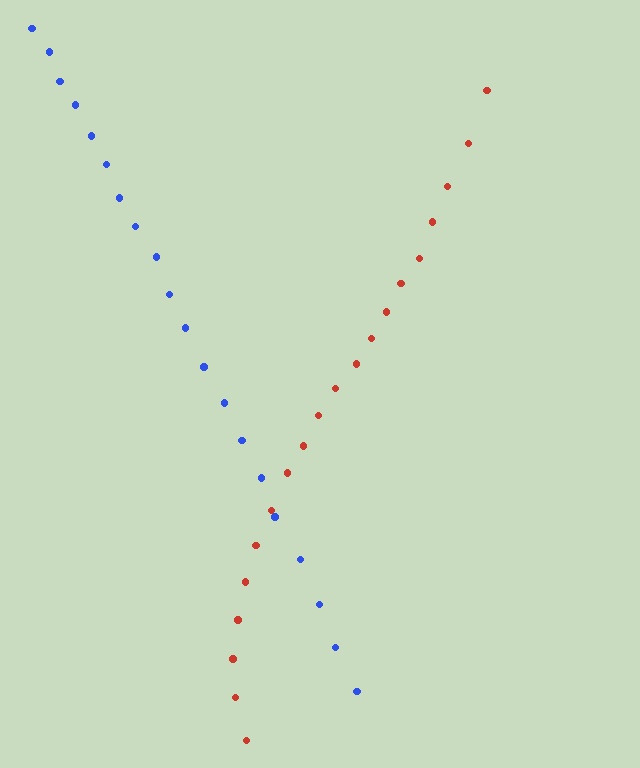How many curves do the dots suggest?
There are 2 distinct paths.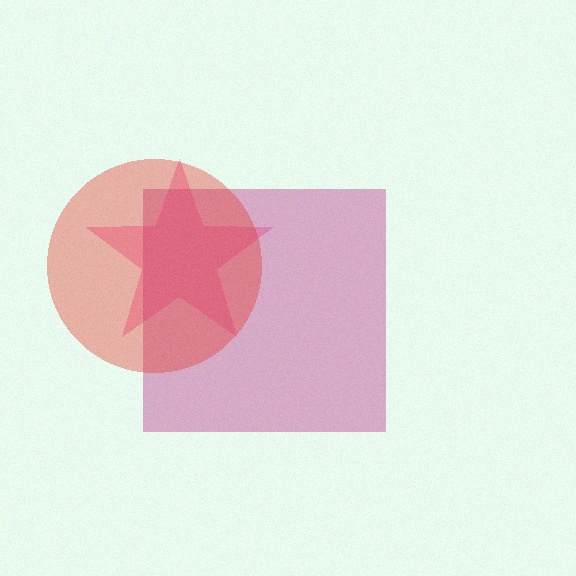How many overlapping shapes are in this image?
There are 3 overlapping shapes in the image.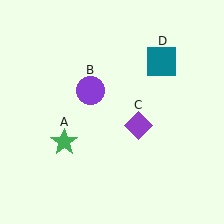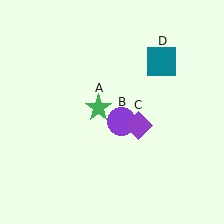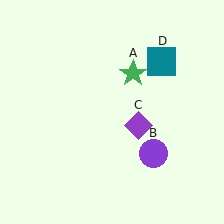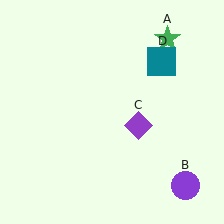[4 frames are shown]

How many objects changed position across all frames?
2 objects changed position: green star (object A), purple circle (object B).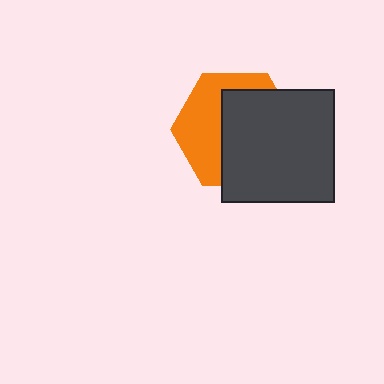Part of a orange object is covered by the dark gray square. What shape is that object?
It is a hexagon.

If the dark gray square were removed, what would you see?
You would see the complete orange hexagon.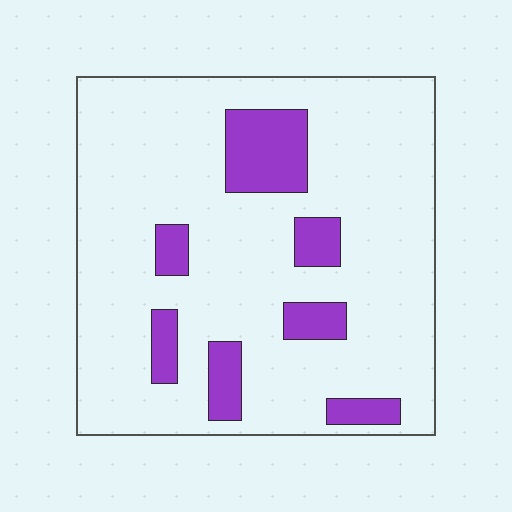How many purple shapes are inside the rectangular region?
7.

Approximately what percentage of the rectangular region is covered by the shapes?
Approximately 15%.